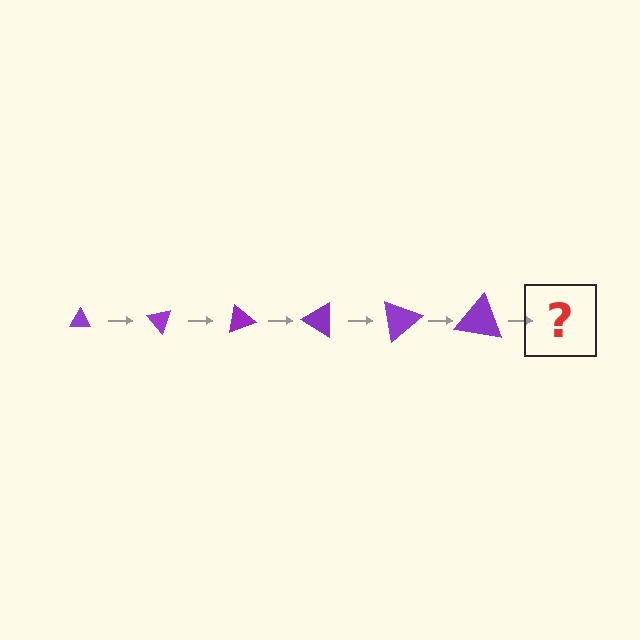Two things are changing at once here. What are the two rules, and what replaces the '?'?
The two rules are that the triangle grows larger each step and it rotates 50 degrees each step. The '?' should be a triangle, larger than the previous one and rotated 300 degrees from the start.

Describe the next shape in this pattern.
It should be a triangle, larger than the previous one and rotated 300 degrees from the start.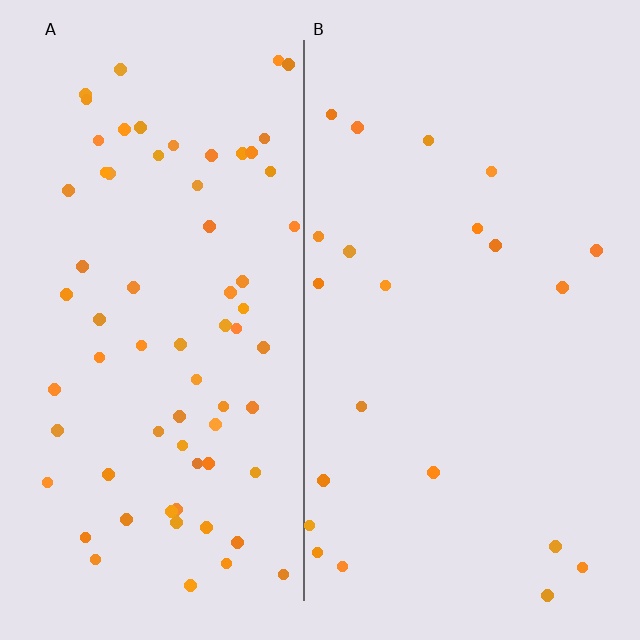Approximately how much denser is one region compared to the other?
Approximately 3.2× — region A over region B.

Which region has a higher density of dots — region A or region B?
A (the left).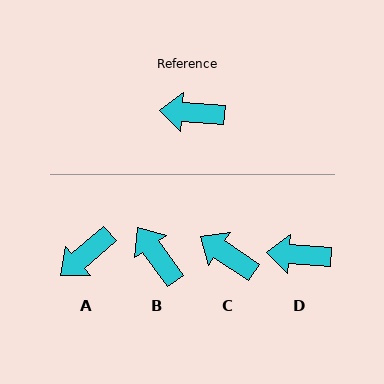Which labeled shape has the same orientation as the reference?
D.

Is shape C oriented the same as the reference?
No, it is off by about 30 degrees.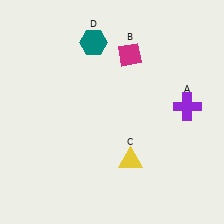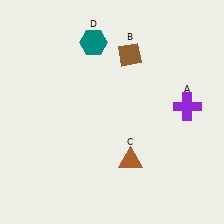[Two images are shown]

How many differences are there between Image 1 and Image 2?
There are 2 differences between the two images.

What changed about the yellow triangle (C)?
In Image 1, C is yellow. In Image 2, it changed to brown.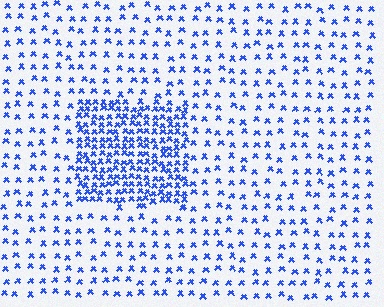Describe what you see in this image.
The image contains small blue elements arranged at two different densities. A rectangle-shaped region is visible where the elements are more densely packed than the surrounding area.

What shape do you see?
I see a rectangle.